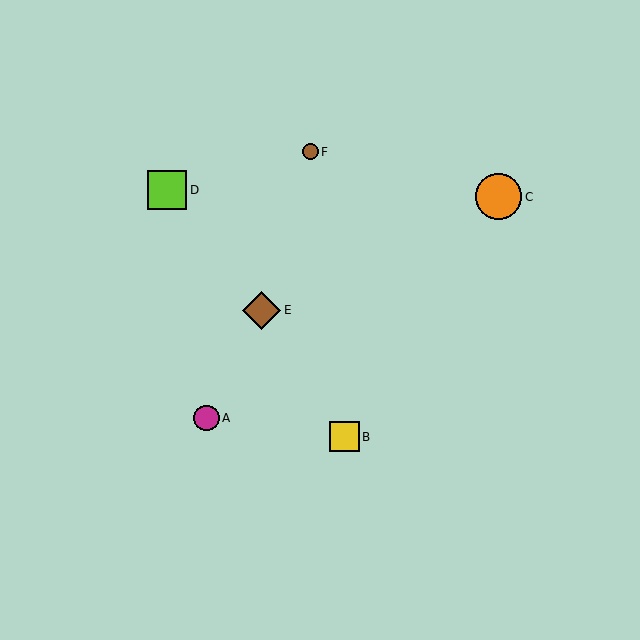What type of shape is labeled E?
Shape E is a brown diamond.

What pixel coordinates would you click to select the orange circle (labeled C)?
Click at (498, 197) to select the orange circle C.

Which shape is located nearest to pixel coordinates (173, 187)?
The lime square (labeled D) at (167, 190) is nearest to that location.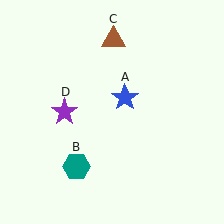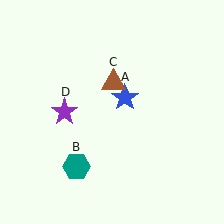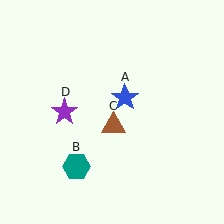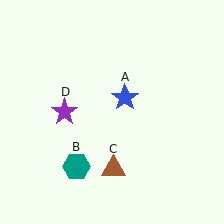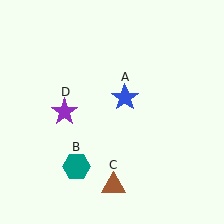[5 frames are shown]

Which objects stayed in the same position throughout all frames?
Blue star (object A) and teal hexagon (object B) and purple star (object D) remained stationary.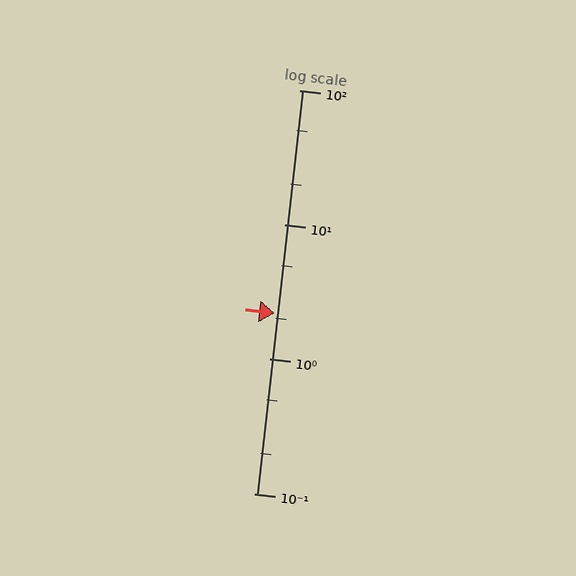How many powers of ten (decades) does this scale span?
The scale spans 3 decades, from 0.1 to 100.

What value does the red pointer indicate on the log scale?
The pointer indicates approximately 2.2.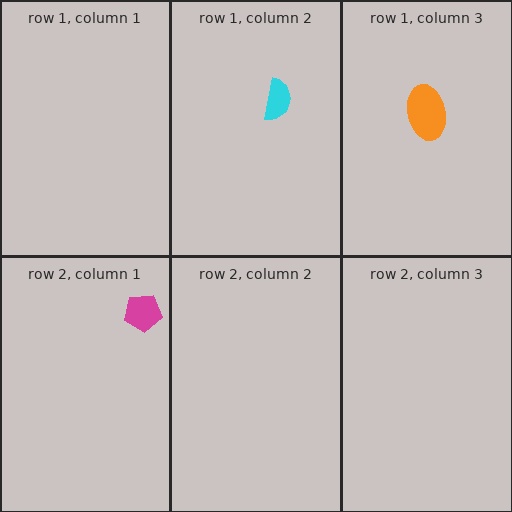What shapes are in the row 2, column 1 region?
The magenta pentagon.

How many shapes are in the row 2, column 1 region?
1.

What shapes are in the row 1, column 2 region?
The cyan semicircle.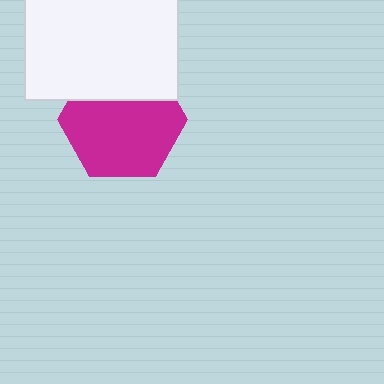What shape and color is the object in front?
The object in front is a white rectangle.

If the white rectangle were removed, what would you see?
You would see the complete magenta hexagon.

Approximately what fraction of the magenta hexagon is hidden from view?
Roughly 30% of the magenta hexagon is hidden behind the white rectangle.